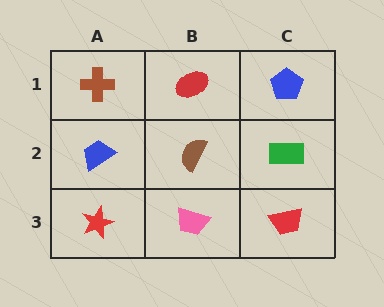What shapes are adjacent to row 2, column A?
A brown cross (row 1, column A), a red star (row 3, column A), a brown semicircle (row 2, column B).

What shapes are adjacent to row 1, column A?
A blue trapezoid (row 2, column A), a red ellipse (row 1, column B).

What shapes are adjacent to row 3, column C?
A green rectangle (row 2, column C), a pink trapezoid (row 3, column B).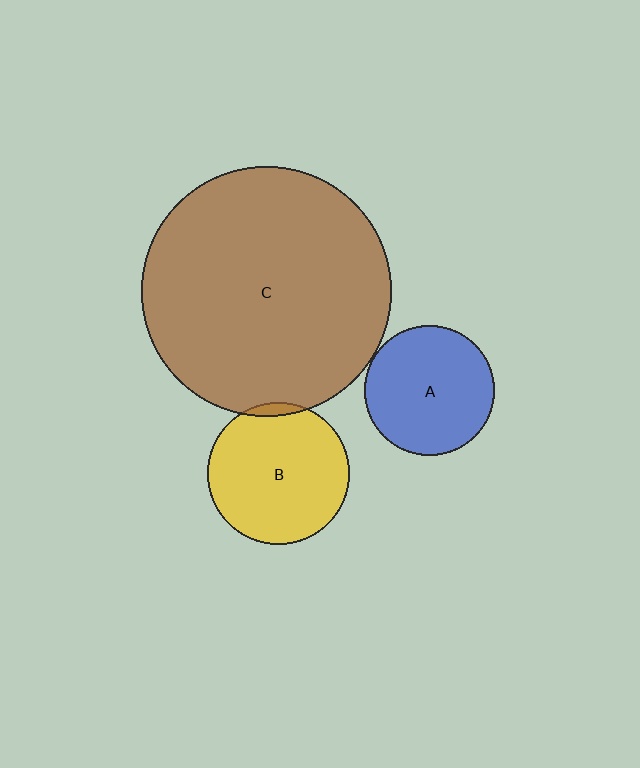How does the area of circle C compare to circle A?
Approximately 3.7 times.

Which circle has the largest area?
Circle C (brown).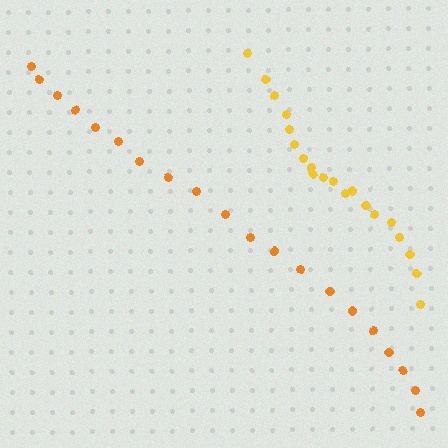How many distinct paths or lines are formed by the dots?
There are 2 distinct paths.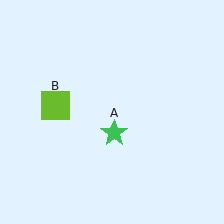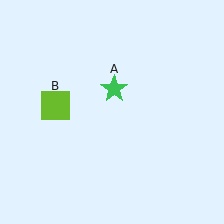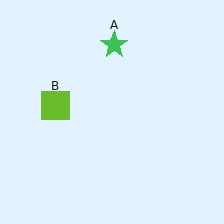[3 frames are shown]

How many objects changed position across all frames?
1 object changed position: green star (object A).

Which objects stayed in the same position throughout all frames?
Lime square (object B) remained stationary.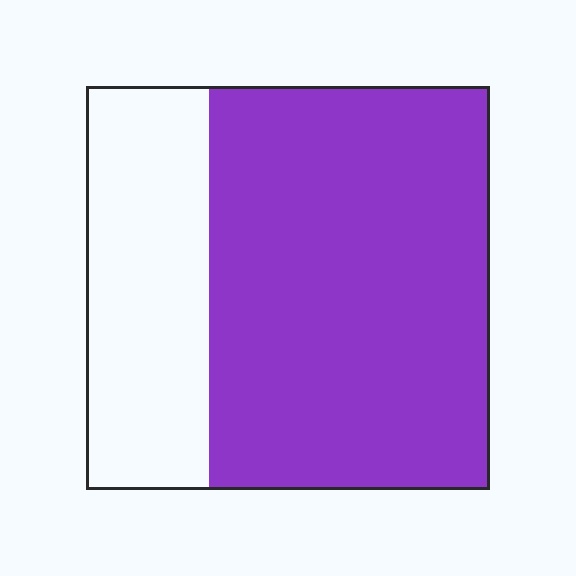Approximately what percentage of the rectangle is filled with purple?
Approximately 70%.